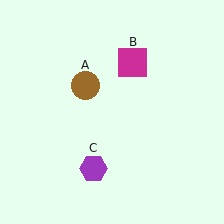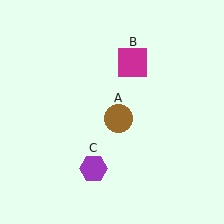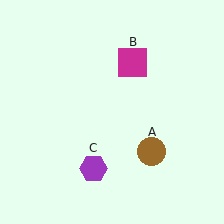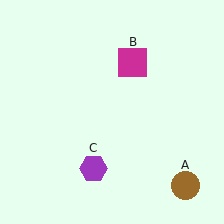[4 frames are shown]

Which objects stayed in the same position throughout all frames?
Magenta square (object B) and purple hexagon (object C) remained stationary.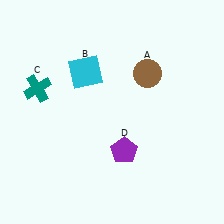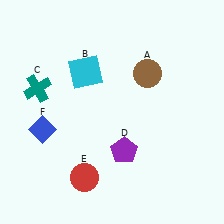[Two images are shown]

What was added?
A red circle (E), a blue diamond (F) were added in Image 2.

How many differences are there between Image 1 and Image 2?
There are 2 differences between the two images.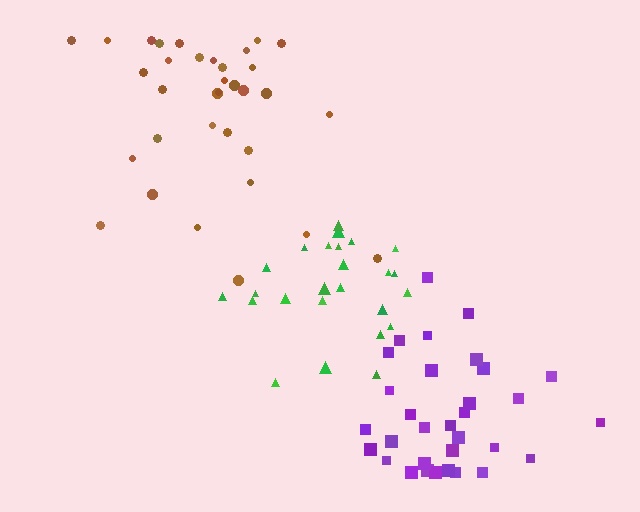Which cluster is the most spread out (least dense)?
Brown.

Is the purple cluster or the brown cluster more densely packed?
Purple.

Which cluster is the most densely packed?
Green.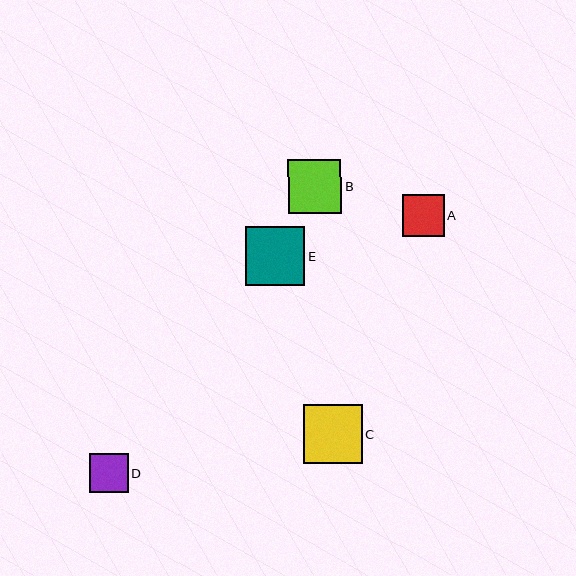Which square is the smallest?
Square D is the smallest with a size of approximately 39 pixels.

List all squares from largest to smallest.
From largest to smallest: E, C, B, A, D.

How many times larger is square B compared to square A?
Square B is approximately 1.3 times the size of square A.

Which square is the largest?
Square E is the largest with a size of approximately 59 pixels.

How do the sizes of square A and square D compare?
Square A and square D are approximately the same size.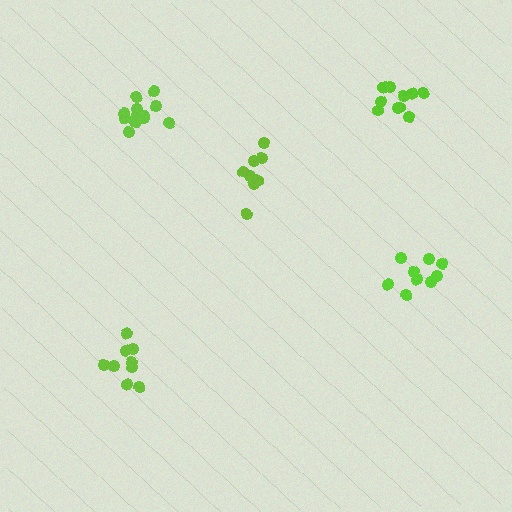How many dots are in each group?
Group 1: 9 dots, Group 2: 9 dots, Group 3: 11 dots, Group 4: 9 dots, Group 5: 13 dots (51 total).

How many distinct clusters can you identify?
There are 5 distinct clusters.